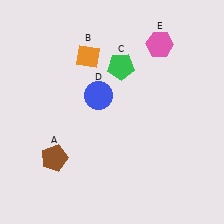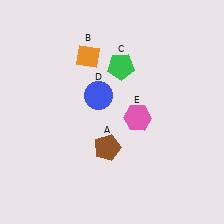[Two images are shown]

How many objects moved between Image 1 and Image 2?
2 objects moved between the two images.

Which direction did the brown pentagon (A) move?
The brown pentagon (A) moved right.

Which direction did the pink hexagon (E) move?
The pink hexagon (E) moved down.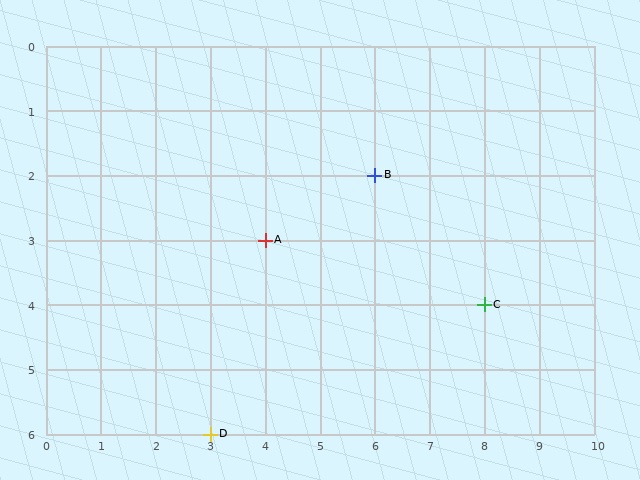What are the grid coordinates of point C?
Point C is at grid coordinates (8, 4).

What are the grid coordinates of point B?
Point B is at grid coordinates (6, 2).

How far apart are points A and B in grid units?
Points A and B are 2 columns and 1 row apart (about 2.2 grid units diagonally).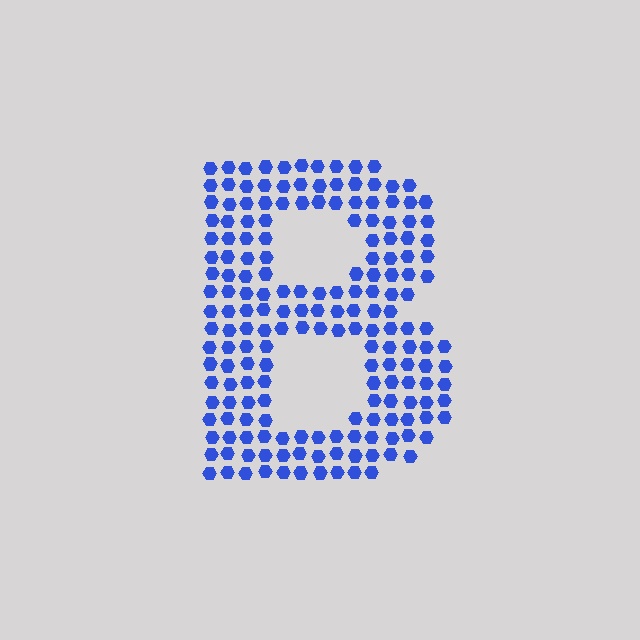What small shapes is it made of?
It is made of small hexagons.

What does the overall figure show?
The overall figure shows the letter B.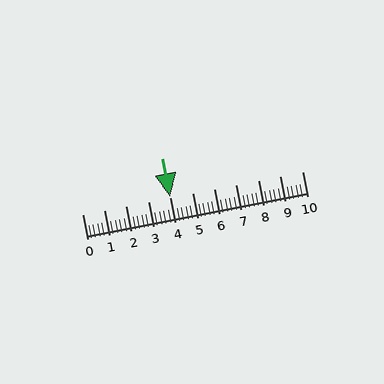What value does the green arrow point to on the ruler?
The green arrow points to approximately 4.0.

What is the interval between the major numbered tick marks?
The major tick marks are spaced 1 units apart.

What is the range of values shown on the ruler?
The ruler shows values from 0 to 10.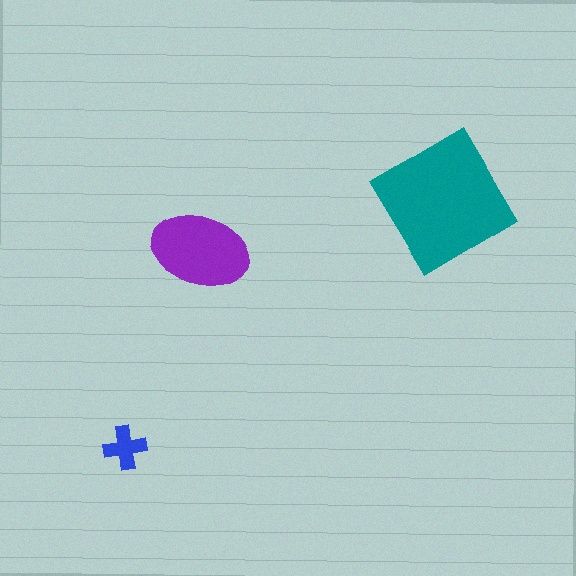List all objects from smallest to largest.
The blue cross, the purple ellipse, the teal diamond.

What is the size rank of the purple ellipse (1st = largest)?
2nd.